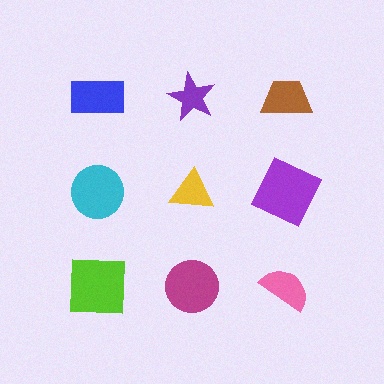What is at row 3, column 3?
A pink semicircle.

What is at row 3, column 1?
A lime square.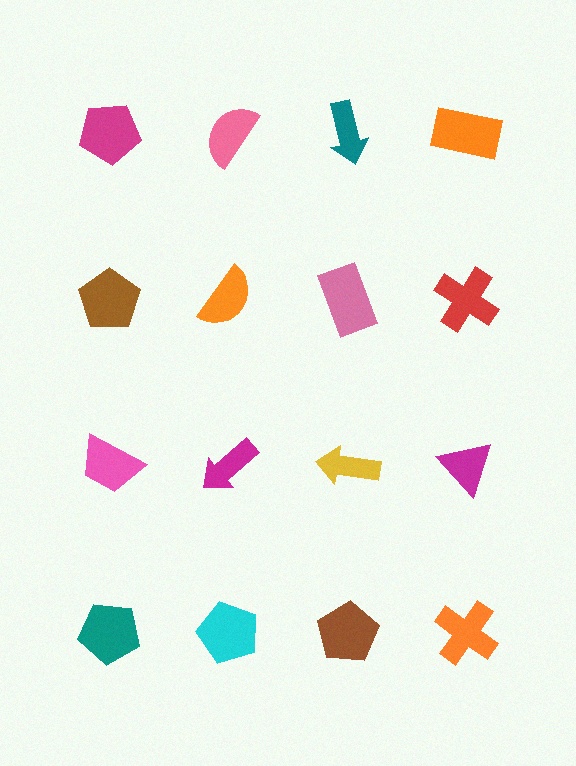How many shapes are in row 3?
4 shapes.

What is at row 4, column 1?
A teal pentagon.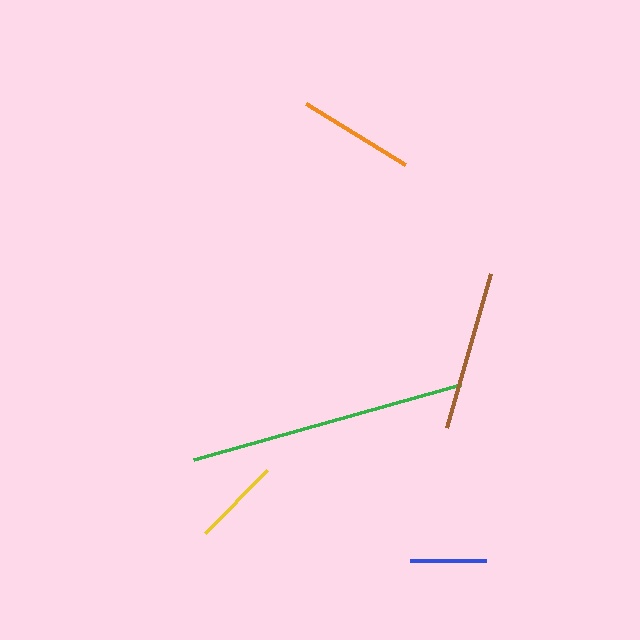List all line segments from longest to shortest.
From longest to shortest: green, brown, orange, yellow, blue.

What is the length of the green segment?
The green segment is approximately 278 pixels long.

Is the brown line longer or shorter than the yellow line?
The brown line is longer than the yellow line.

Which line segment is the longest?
The green line is the longest at approximately 278 pixels.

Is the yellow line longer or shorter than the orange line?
The orange line is longer than the yellow line.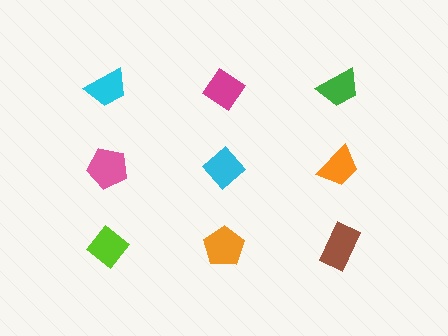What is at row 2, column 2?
A cyan diamond.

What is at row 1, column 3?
A green trapezoid.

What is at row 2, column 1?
A pink pentagon.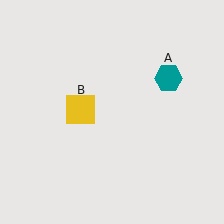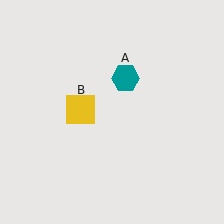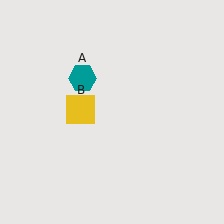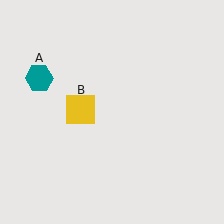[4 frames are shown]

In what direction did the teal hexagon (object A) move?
The teal hexagon (object A) moved left.